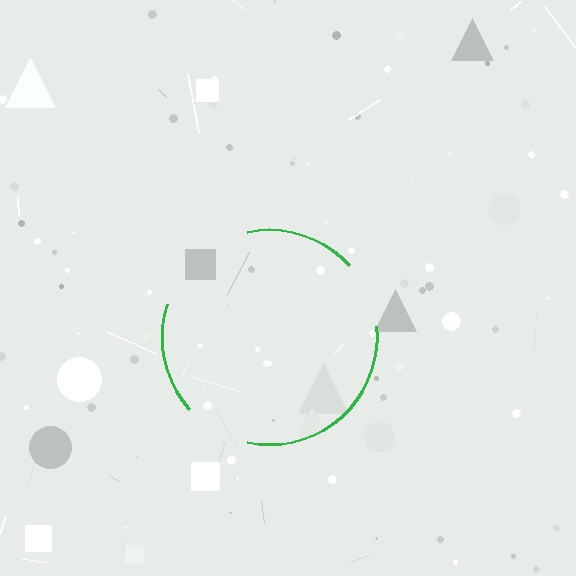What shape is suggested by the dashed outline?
The dashed outline suggests a circle.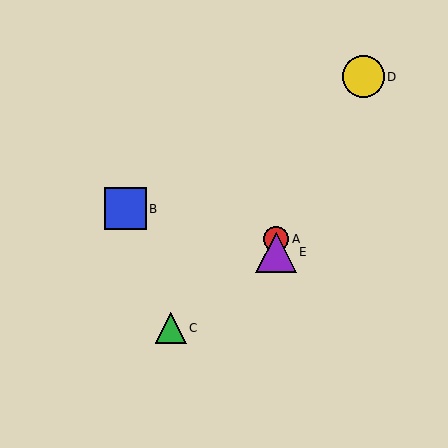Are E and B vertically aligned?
No, E is at x≈276 and B is at x≈125.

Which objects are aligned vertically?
Objects A, E are aligned vertically.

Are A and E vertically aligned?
Yes, both are at x≈276.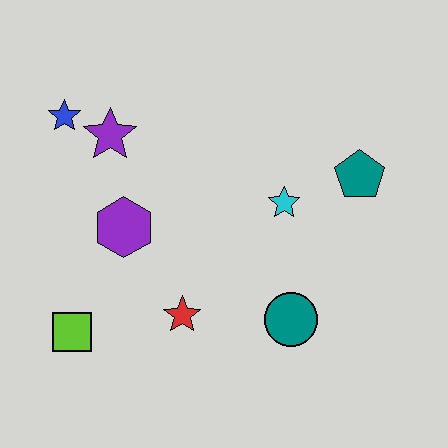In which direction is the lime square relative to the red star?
The lime square is to the left of the red star.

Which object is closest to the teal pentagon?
The cyan star is closest to the teal pentagon.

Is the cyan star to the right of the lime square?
Yes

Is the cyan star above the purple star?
No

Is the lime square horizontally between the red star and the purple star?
No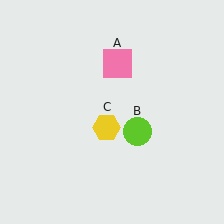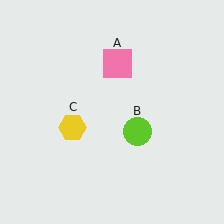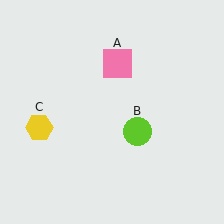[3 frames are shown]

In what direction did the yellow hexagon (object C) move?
The yellow hexagon (object C) moved left.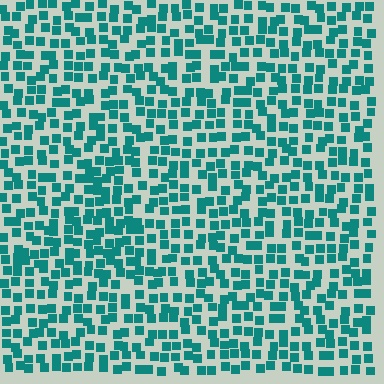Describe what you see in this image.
The image contains small teal elements arranged at two different densities. A triangle-shaped region is visible where the elements are more densely packed than the surrounding area.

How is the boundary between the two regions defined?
The boundary is defined by a change in element density (approximately 1.4x ratio). All elements are the same color, size, and shape.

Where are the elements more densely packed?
The elements are more densely packed inside the triangle boundary.